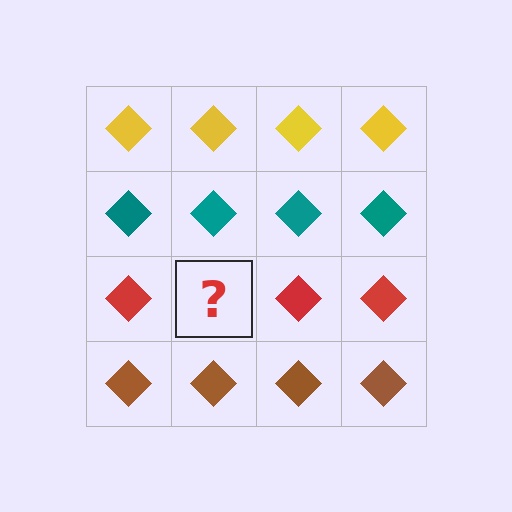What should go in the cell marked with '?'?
The missing cell should contain a red diamond.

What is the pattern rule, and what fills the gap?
The rule is that each row has a consistent color. The gap should be filled with a red diamond.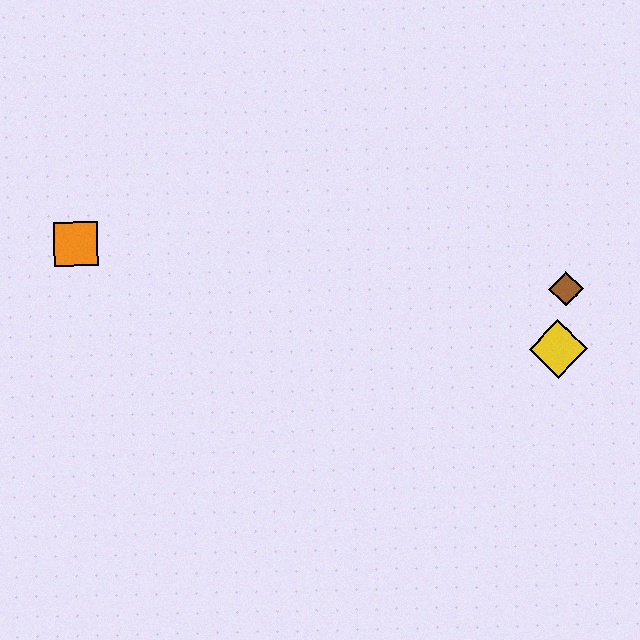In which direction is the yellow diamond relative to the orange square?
The yellow diamond is to the right of the orange square.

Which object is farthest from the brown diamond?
The orange square is farthest from the brown diamond.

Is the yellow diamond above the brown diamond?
No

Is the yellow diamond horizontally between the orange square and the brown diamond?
Yes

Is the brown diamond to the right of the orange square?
Yes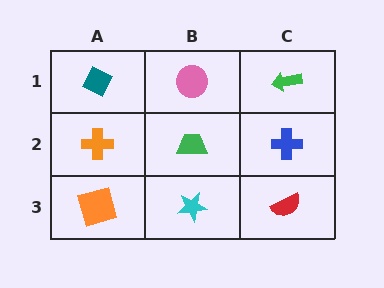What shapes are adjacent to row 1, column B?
A green trapezoid (row 2, column B), a teal diamond (row 1, column A), a green arrow (row 1, column C).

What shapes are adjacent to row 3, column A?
An orange cross (row 2, column A), a cyan star (row 3, column B).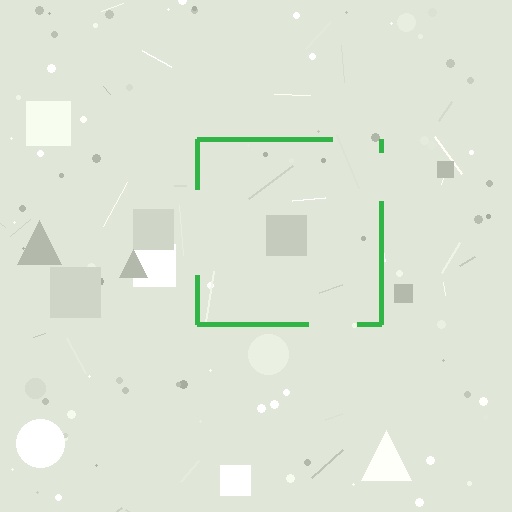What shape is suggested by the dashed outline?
The dashed outline suggests a square.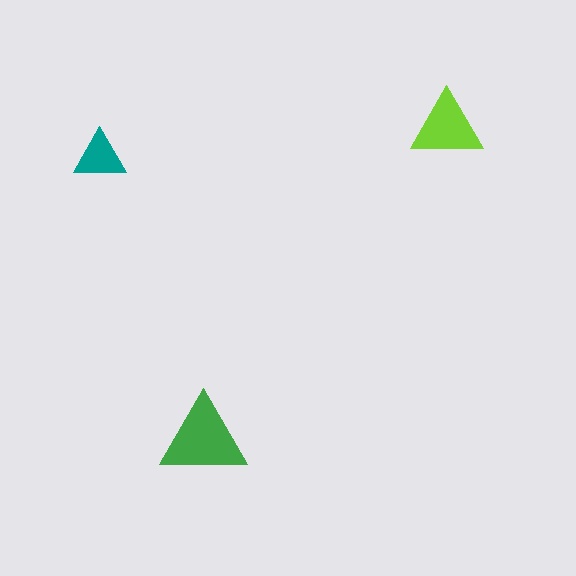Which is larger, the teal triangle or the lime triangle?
The lime one.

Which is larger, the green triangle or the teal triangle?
The green one.